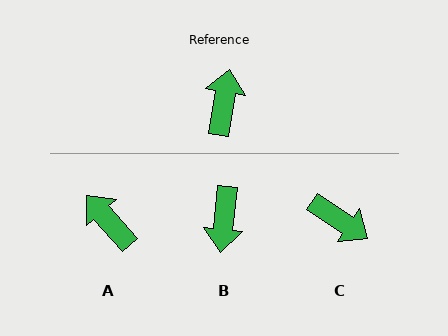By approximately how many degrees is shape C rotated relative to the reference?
Approximately 115 degrees clockwise.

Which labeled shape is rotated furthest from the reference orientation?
B, about 176 degrees away.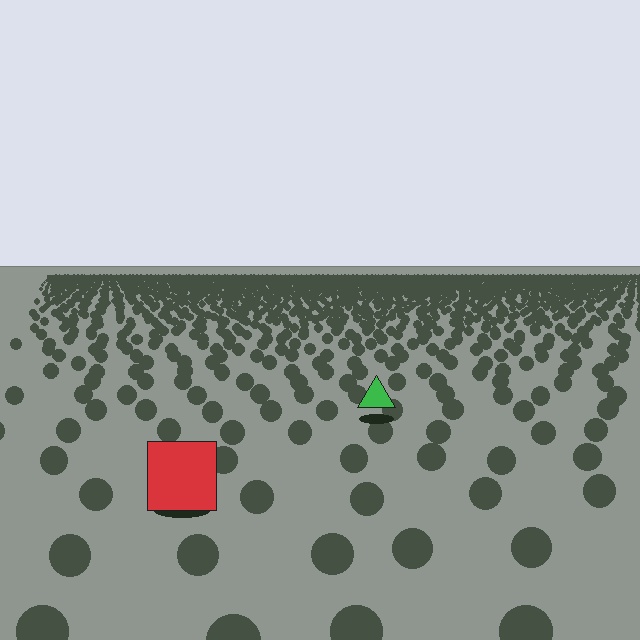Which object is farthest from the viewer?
The green triangle is farthest from the viewer. It appears smaller and the ground texture around it is denser.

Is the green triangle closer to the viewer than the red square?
No. The red square is closer — you can tell from the texture gradient: the ground texture is coarser near it.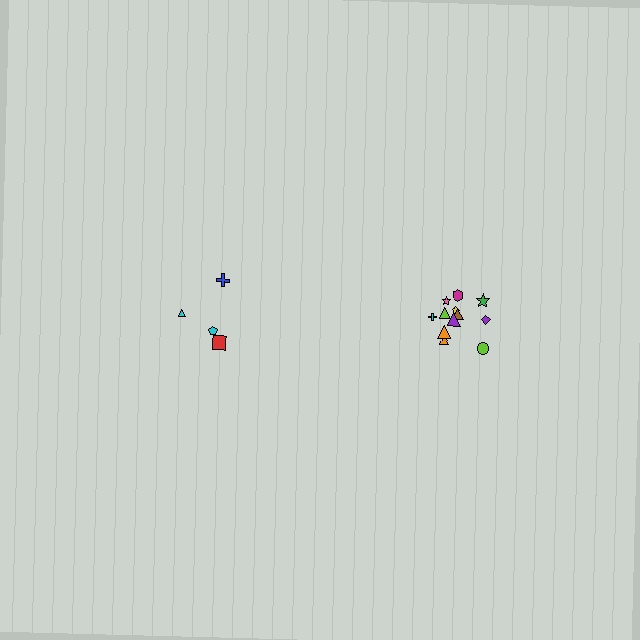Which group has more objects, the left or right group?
The right group.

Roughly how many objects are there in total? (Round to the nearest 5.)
Roughly 15 objects in total.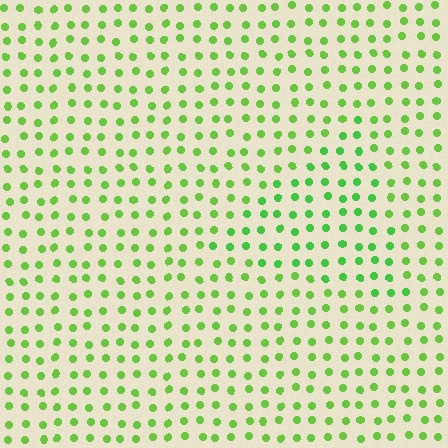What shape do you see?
I see a triangle.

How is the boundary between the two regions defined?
The boundary is defined purely by a slight shift in hue (about 19 degrees). Spacing, size, and orientation are identical on both sides.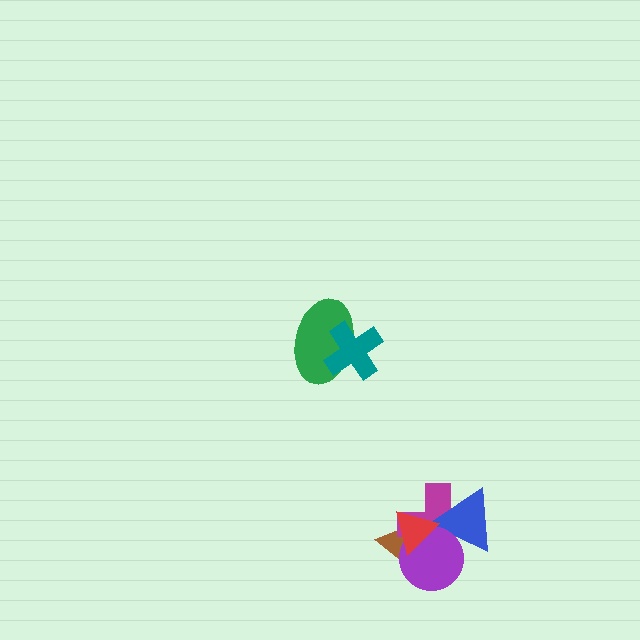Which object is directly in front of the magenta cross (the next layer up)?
The blue triangle is directly in front of the magenta cross.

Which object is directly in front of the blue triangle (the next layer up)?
The purple circle is directly in front of the blue triangle.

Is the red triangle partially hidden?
No, no other shape covers it.